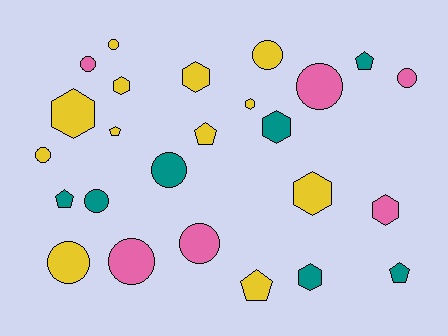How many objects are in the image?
There are 25 objects.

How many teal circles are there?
There are 2 teal circles.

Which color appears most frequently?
Yellow, with 12 objects.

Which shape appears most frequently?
Circle, with 11 objects.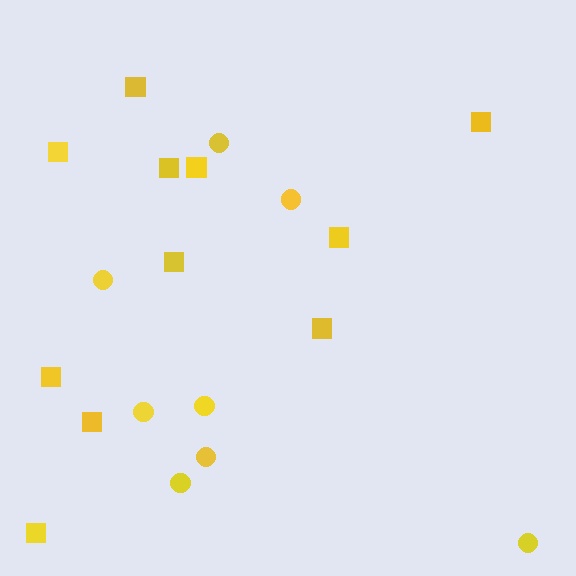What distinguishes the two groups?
There are 2 groups: one group of squares (11) and one group of circles (8).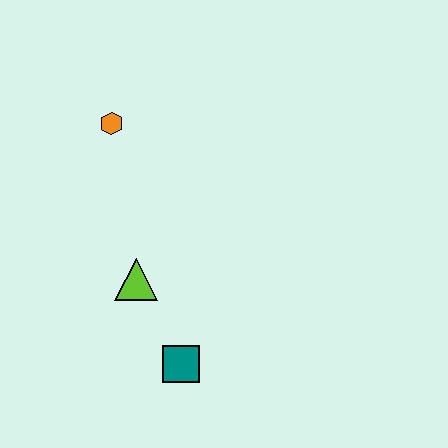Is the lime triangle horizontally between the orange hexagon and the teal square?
Yes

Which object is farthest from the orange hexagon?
The teal square is farthest from the orange hexagon.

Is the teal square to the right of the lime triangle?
Yes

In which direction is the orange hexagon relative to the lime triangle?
The orange hexagon is above the lime triangle.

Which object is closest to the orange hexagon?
The lime triangle is closest to the orange hexagon.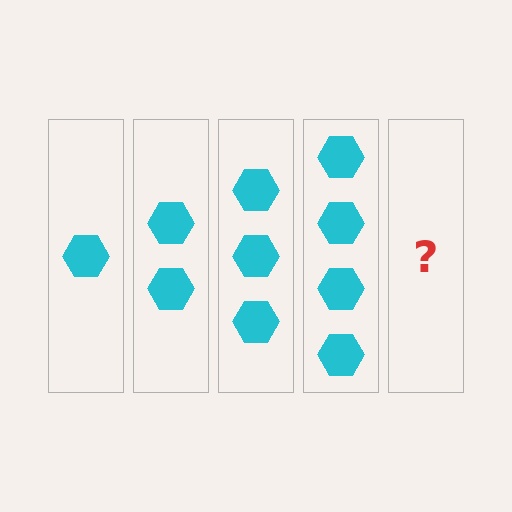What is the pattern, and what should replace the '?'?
The pattern is that each step adds one more hexagon. The '?' should be 5 hexagons.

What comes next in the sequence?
The next element should be 5 hexagons.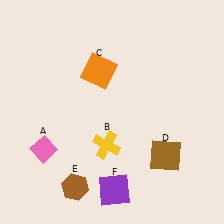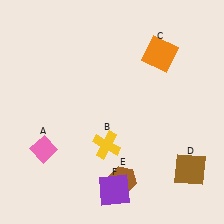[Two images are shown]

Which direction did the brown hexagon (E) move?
The brown hexagon (E) moved right.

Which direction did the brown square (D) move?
The brown square (D) moved right.